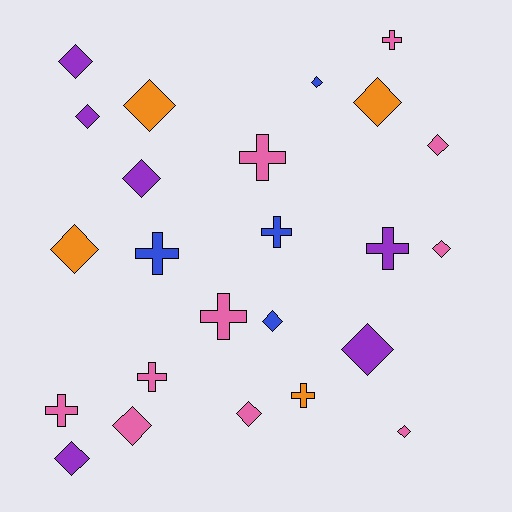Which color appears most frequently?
Pink, with 10 objects.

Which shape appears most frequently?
Diamond, with 15 objects.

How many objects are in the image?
There are 24 objects.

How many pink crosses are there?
There are 5 pink crosses.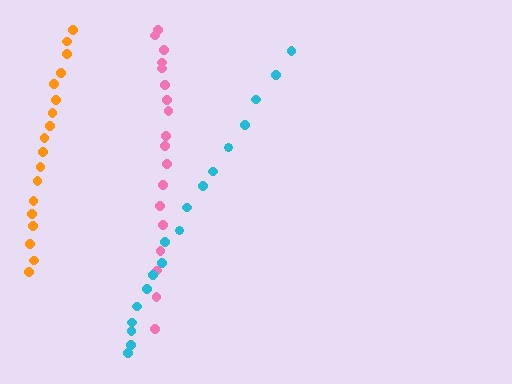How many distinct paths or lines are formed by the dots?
There are 3 distinct paths.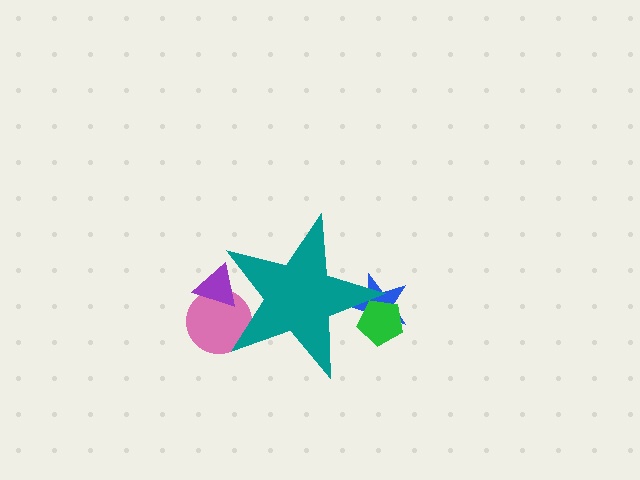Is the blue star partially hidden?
Yes, the blue star is partially hidden behind the teal star.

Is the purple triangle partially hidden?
Yes, the purple triangle is partially hidden behind the teal star.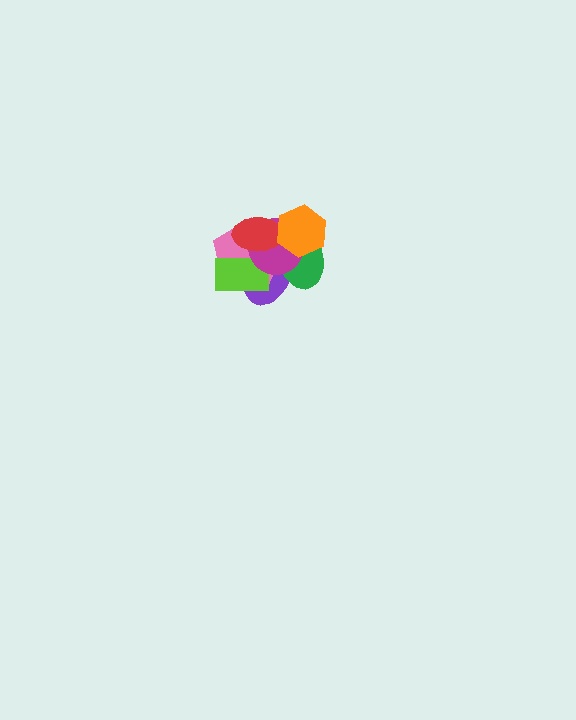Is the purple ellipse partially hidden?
Yes, it is partially covered by another shape.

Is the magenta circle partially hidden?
Yes, it is partially covered by another shape.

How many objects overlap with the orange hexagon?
4 objects overlap with the orange hexagon.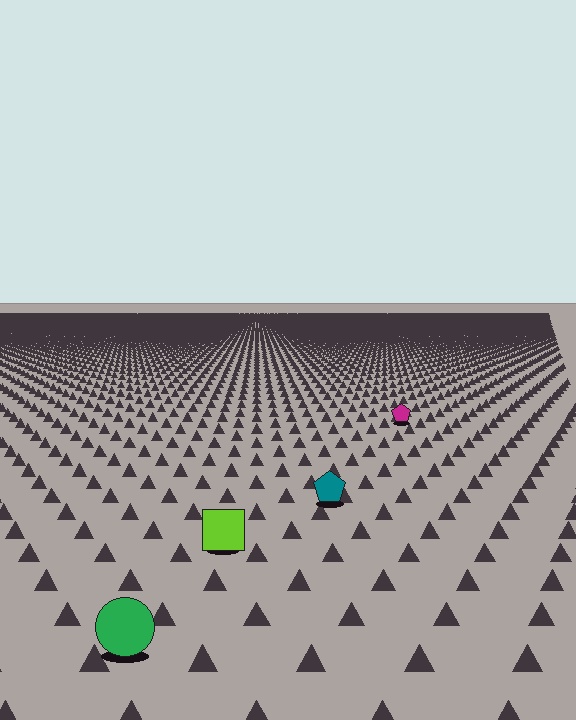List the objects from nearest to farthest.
From nearest to farthest: the green circle, the lime square, the teal pentagon, the magenta pentagon.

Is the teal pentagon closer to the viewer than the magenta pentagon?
Yes. The teal pentagon is closer — you can tell from the texture gradient: the ground texture is coarser near it.